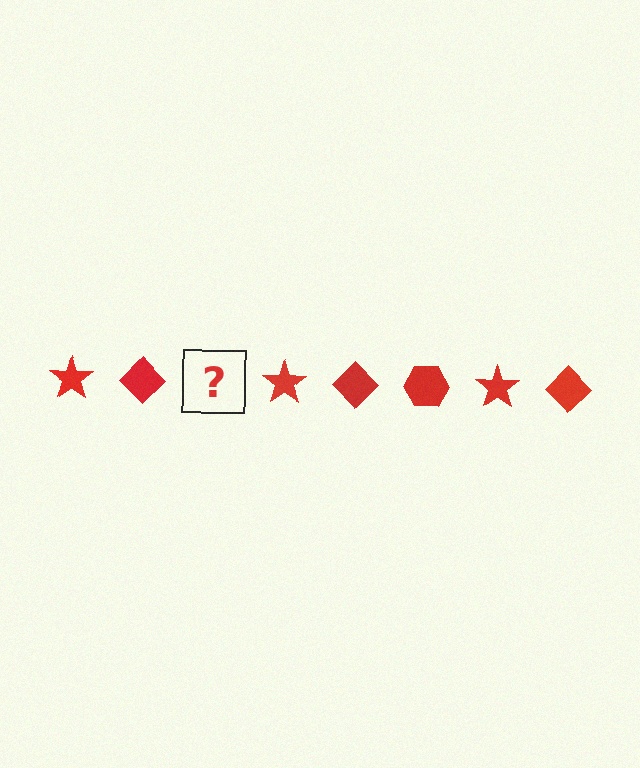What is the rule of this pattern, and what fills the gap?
The rule is that the pattern cycles through star, diamond, hexagon shapes in red. The gap should be filled with a red hexagon.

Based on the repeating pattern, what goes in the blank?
The blank should be a red hexagon.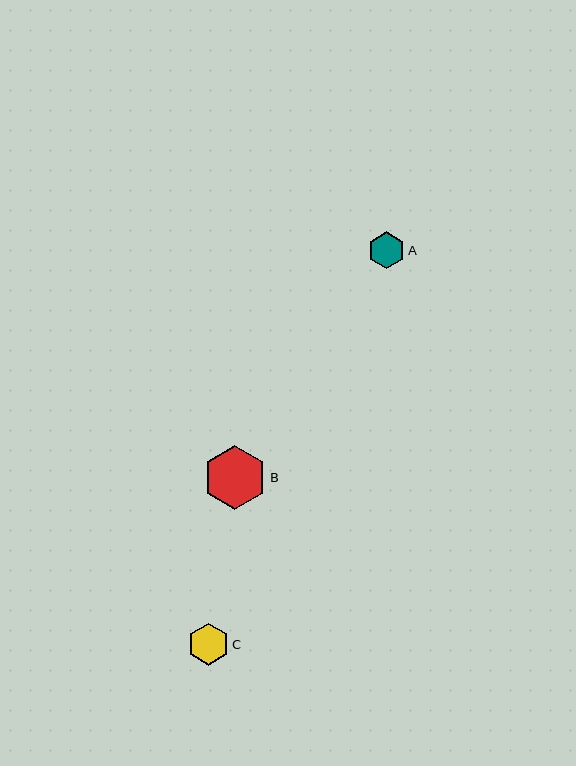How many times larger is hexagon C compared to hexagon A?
Hexagon C is approximately 1.1 times the size of hexagon A.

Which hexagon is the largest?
Hexagon B is the largest with a size of approximately 64 pixels.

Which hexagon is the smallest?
Hexagon A is the smallest with a size of approximately 36 pixels.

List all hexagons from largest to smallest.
From largest to smallest: B, C, A.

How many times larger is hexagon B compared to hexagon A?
Hexagon B is approximately 1.7 times the size of hexagon A.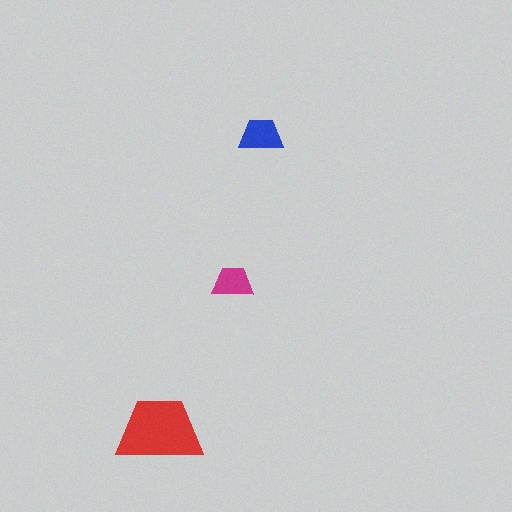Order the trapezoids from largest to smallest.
the red one, the blue one, the magenta one.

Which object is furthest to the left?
The red trapezoid is leftmost.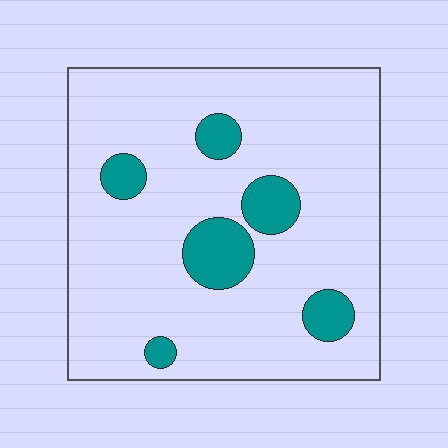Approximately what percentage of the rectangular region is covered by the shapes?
Approximately 15%.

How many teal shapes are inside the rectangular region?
6.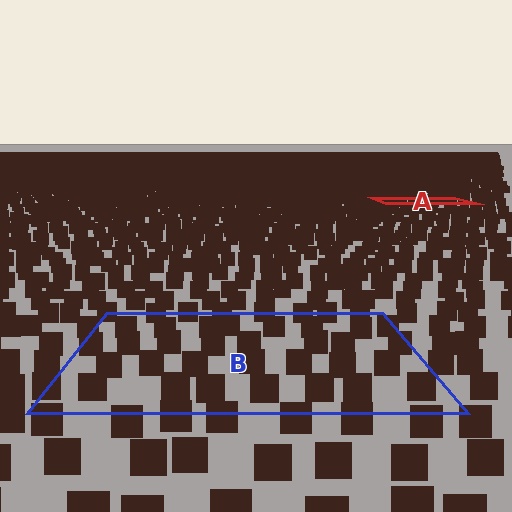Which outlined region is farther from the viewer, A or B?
Region A is farther from the viewer — the texture elements inside it appear smaller and more densely packed.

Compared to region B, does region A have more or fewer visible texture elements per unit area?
Region A has more texture elements per unit area — they are packed more densely because it is farther away.